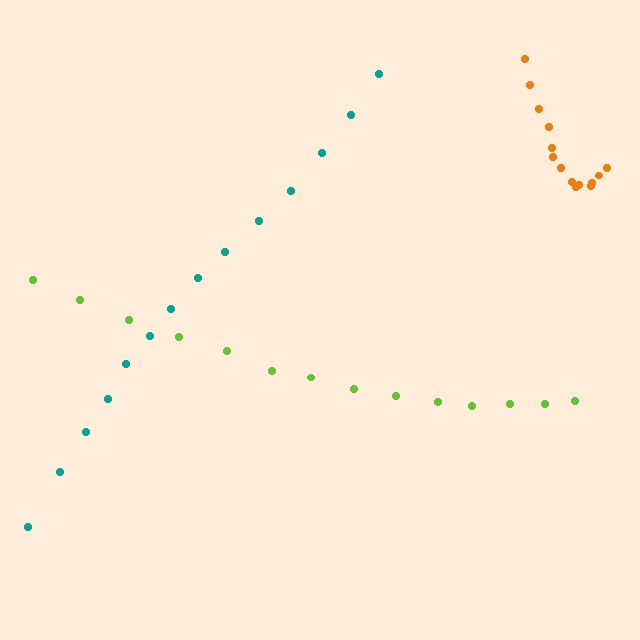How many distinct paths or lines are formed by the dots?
There are 3 distinct paths.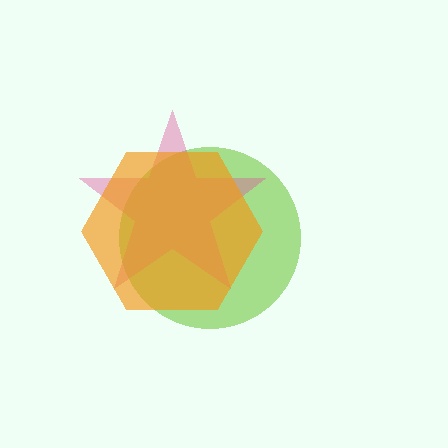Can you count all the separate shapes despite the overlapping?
Yes, there are 3 separate shapes.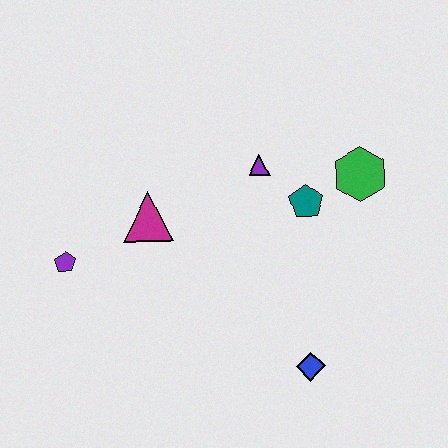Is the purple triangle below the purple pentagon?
No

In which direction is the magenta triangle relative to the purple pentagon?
The magenta triangle is to the right of the purple pentagon.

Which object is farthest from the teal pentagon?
The purple pentagon is farthest from the teal pentagon.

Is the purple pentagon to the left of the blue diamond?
Yes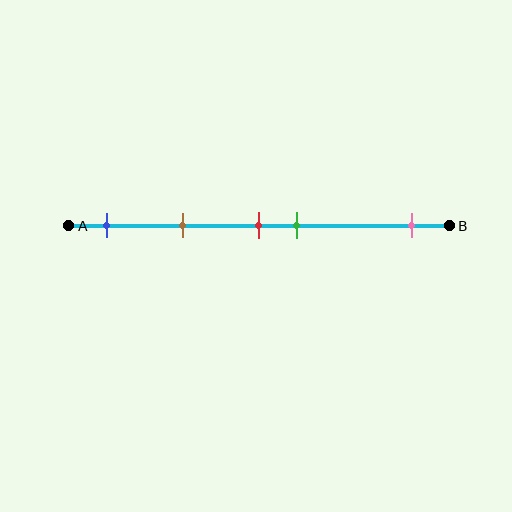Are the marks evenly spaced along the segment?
No, the marks are not evenly spaced.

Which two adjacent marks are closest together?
The red and green marks are the closest adjacent pair.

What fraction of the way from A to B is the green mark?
The green mark is approximately 60% (0.6) of the way from A to B.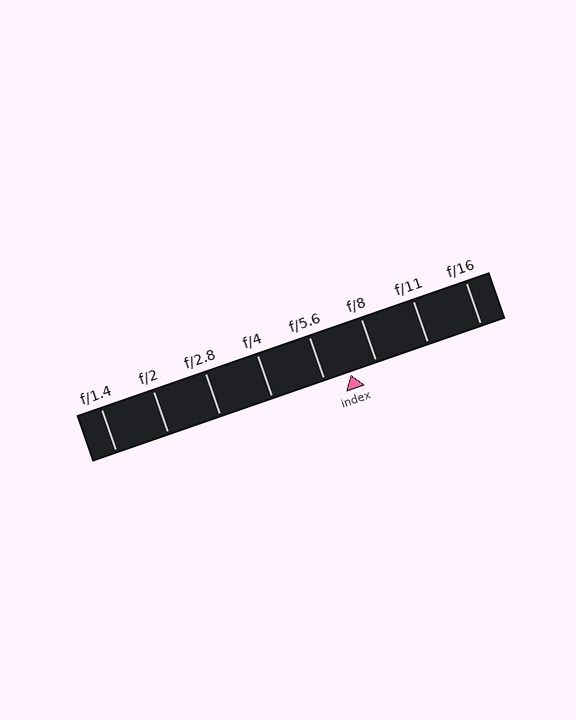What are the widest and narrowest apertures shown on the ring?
The widest aperture shown is f/1.4 and the narrowest is f/16.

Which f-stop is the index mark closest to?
The index mark is closest to f/5.6.